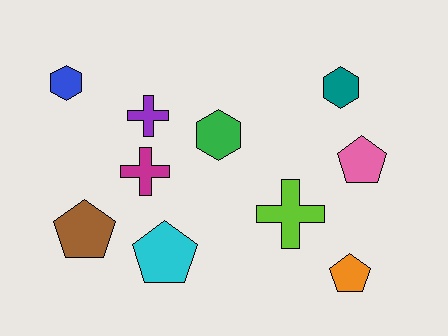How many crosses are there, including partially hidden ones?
There are 3 crosses.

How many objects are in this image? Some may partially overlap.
There are 10 objects.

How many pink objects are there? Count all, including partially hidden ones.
There is 1 pink object.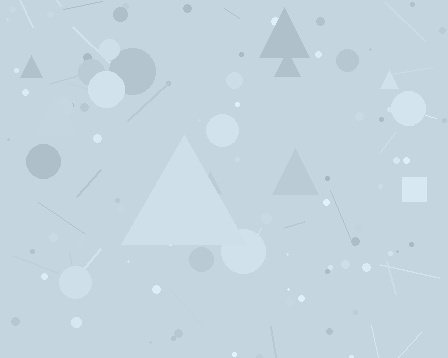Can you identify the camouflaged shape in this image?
The camouflaged shape is a triangle.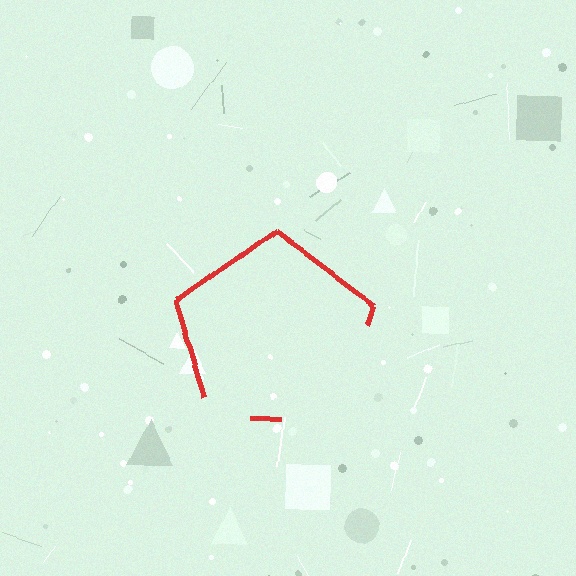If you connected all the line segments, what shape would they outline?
They would outline a pentagon.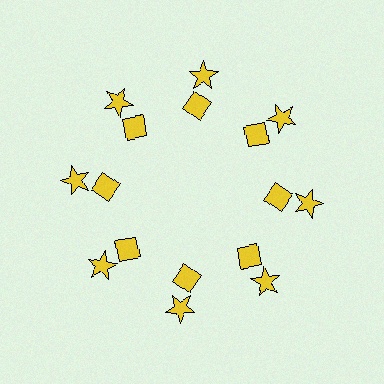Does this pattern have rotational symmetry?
Yes, this pattern has 8-fold rotational symmetry. It looks the same after rotating 45 degrees around the center.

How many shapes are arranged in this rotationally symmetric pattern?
There are 16 shapes, arranged in 8 groups of 2.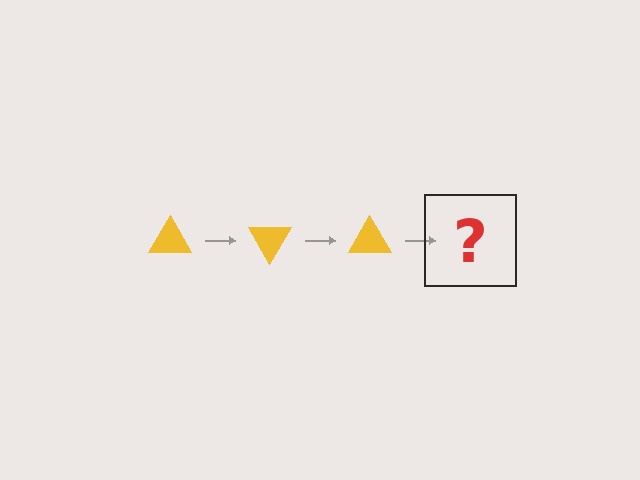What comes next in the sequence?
The next element should be a yellow triangle rotated 180 degrees.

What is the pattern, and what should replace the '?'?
The pattern is that the triangle rotates 60 degrees each step. The '?' should be a yellow triangle rotated 180 degrees.